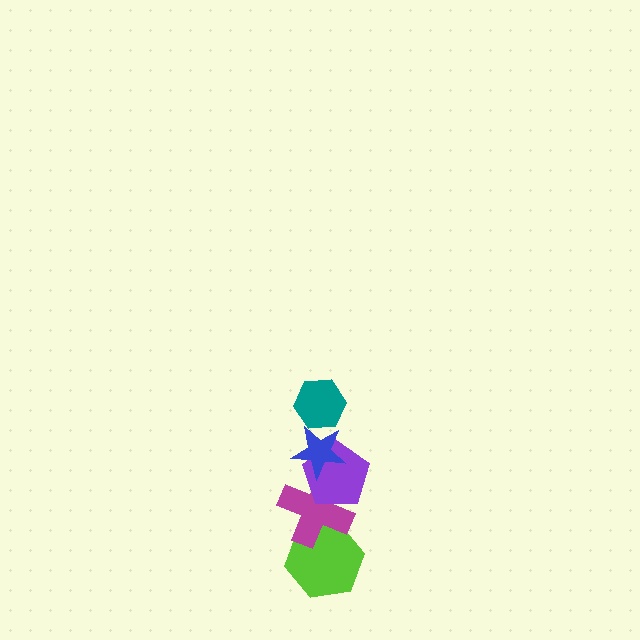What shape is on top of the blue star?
The teal hexagon is on top of the blue star.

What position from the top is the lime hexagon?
The lime hexagon is 5th from the top.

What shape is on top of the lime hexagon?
The magenta cross is on top of the lime hexagon.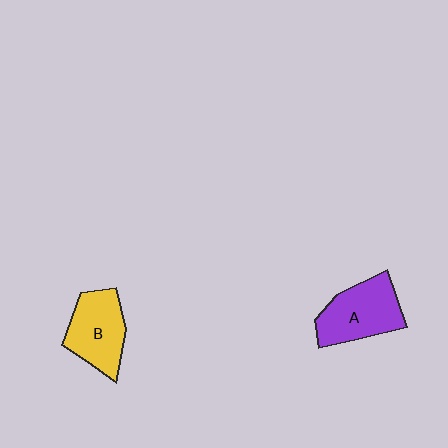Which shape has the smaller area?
Shape B (yellow).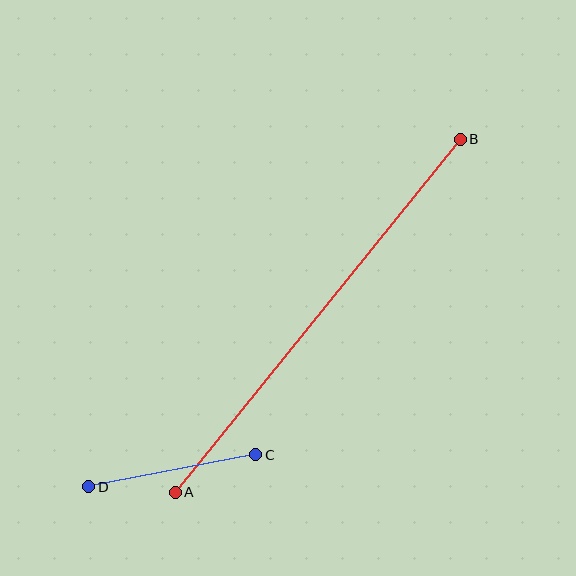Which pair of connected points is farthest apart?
Points A and B are farthest apart.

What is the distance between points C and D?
The distance is approximately 170 pixels.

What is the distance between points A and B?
The distance is approximately 454 pixels.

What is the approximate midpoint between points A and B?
The midpoint is at approximately (318, 316) pixels.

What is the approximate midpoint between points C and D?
The midpoint is at approximately (172, 471) pixels.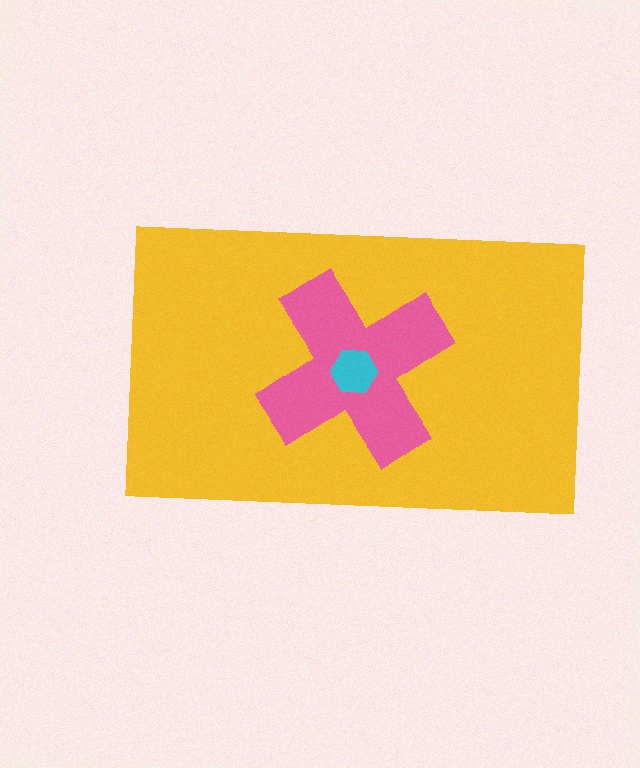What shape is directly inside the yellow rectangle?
The pink cross.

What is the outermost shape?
The yellow rectangle.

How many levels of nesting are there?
3.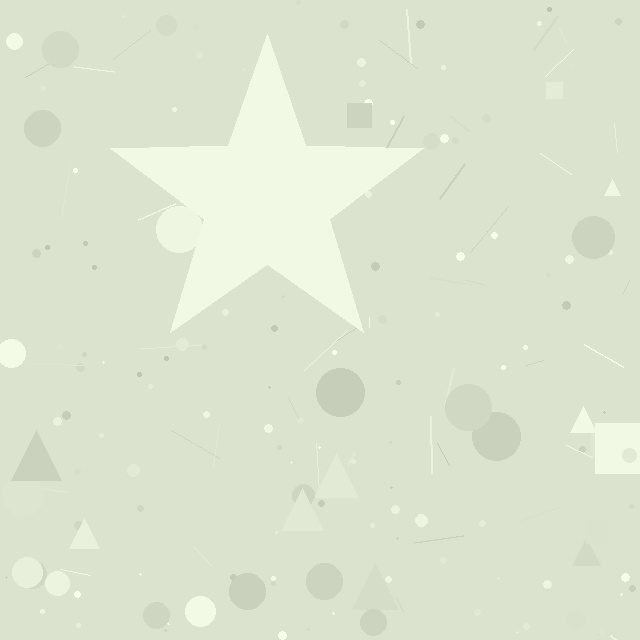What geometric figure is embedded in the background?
A star is embedded in the background.